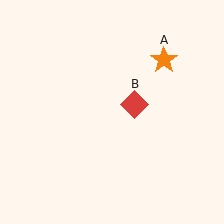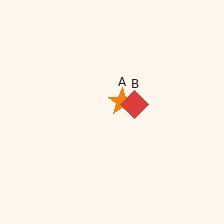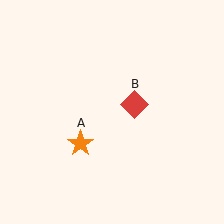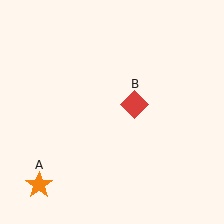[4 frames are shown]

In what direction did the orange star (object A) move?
The orange star (object A) moved down and to the left.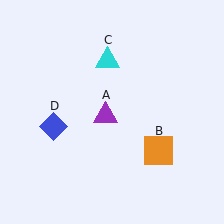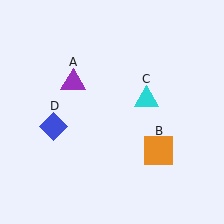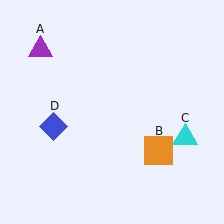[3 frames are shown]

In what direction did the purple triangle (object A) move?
The purple triangle (object A) moved up and to the left.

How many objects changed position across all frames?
2 objects changed position: purple triangle (object A), cyan triangle (object C).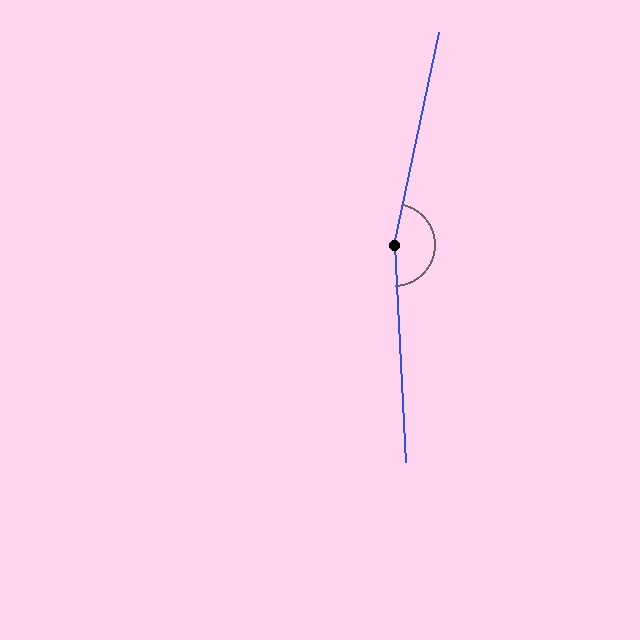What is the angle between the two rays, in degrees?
Approximately 165 degrees.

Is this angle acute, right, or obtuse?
It is obtuse.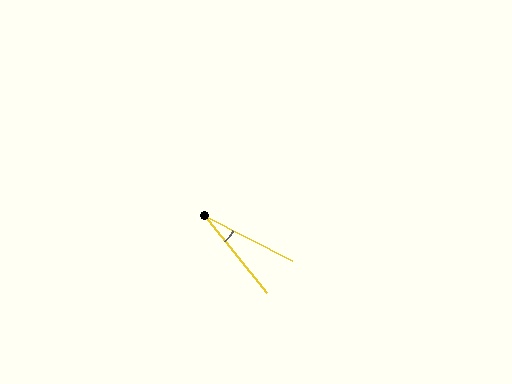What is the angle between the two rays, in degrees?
Approximately 24 degrees.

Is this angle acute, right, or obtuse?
It is acute.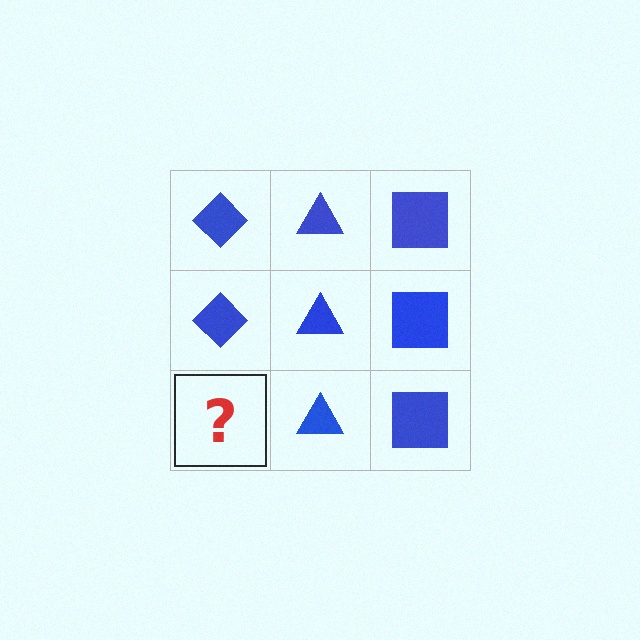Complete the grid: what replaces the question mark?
The question mark should be replaced with a blue diamond.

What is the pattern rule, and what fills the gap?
The rule is that each column has a consistent shape. The gap should be filled with a blue diamond.